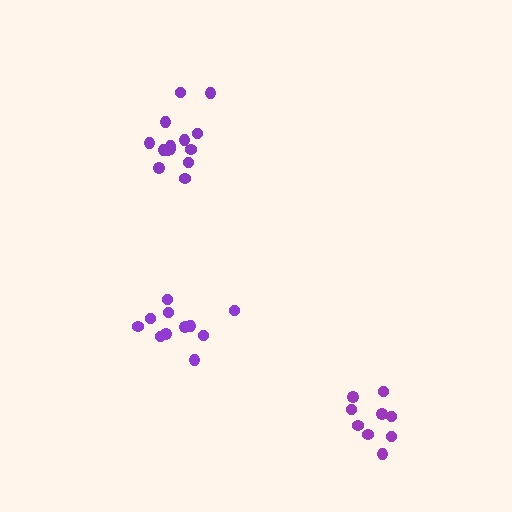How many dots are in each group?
Group 1: 11 dots, Group 2: 14 dots, Group 3: 9 dots (34 total).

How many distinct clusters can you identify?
There are 3 distinct clusters.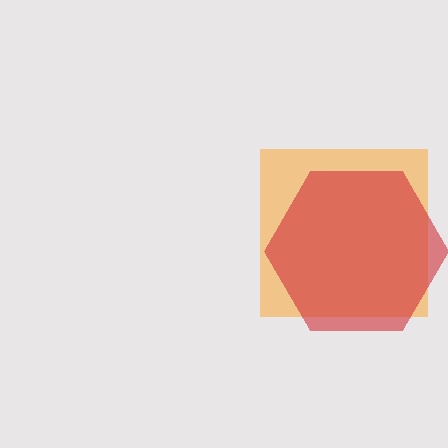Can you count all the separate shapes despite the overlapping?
Yes, there are 2 separate shapes.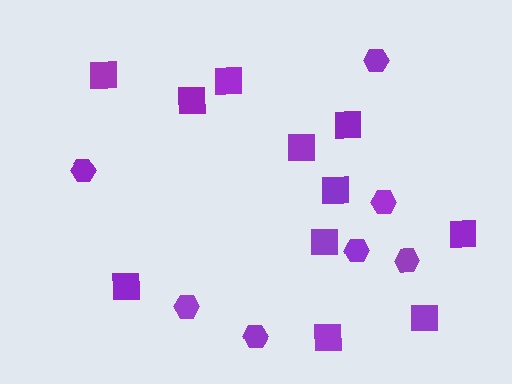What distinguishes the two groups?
There are 2 groups: one group of hexagons (7) and one group of squares (11).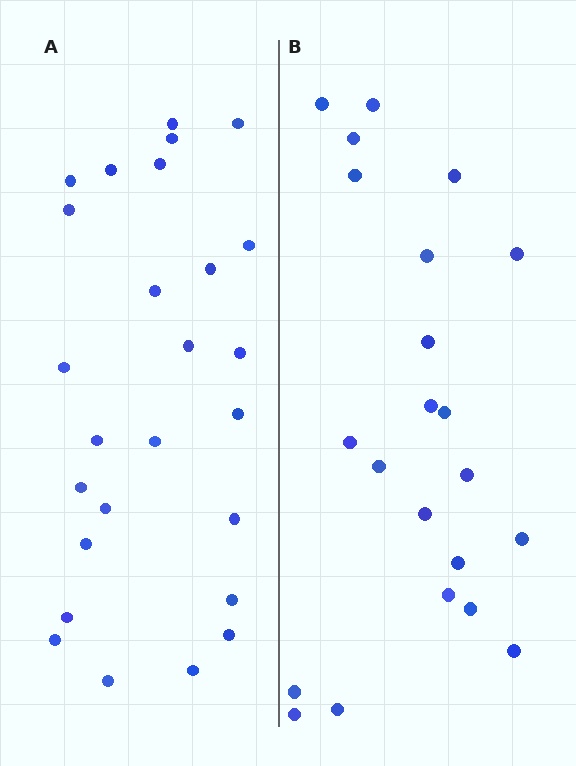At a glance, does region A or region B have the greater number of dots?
Region A (the left region) has more dots.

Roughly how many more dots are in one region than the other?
Region A has about 4 more dots than region B.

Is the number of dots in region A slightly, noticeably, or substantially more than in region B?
Region A has only slightly more — the two regions are fairly close. The ratio is roughly 1.2 to 1.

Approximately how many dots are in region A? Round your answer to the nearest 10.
About 30 dots. (The exact count is 26, which rounds to 30.)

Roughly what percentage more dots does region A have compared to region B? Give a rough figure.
About 20% more.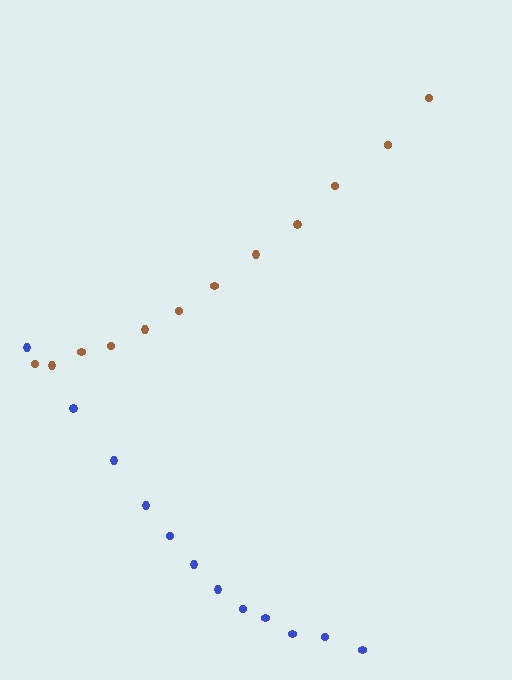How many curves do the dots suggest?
There are 2 distinct paths.